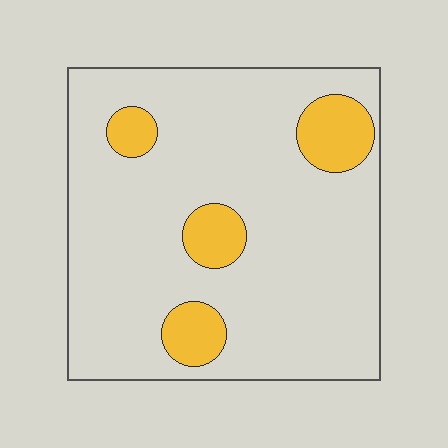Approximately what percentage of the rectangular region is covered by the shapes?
Approximately 15%.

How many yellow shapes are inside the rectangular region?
4.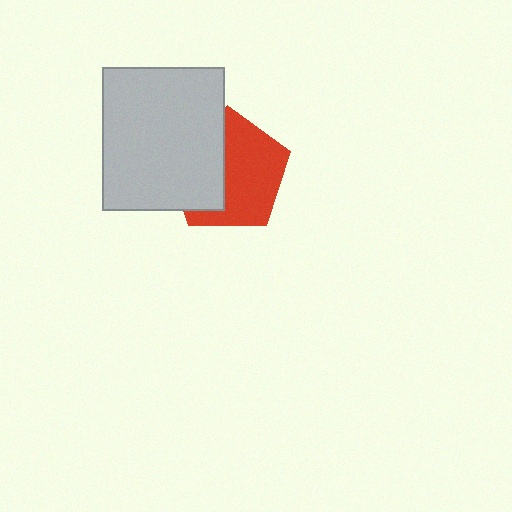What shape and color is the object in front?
The object in front is a light gray rectangle.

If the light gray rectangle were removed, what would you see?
You would see the complete red pentagon.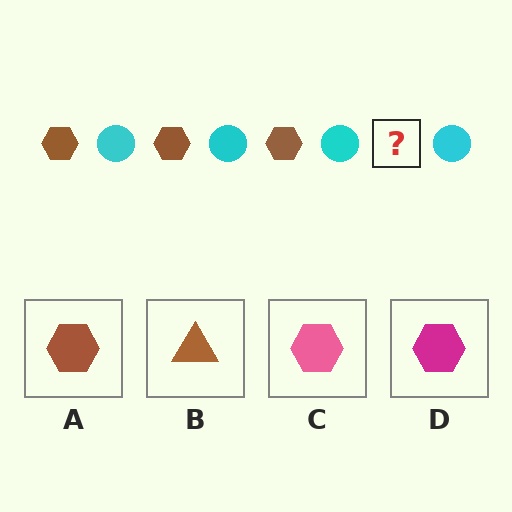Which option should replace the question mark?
Option A.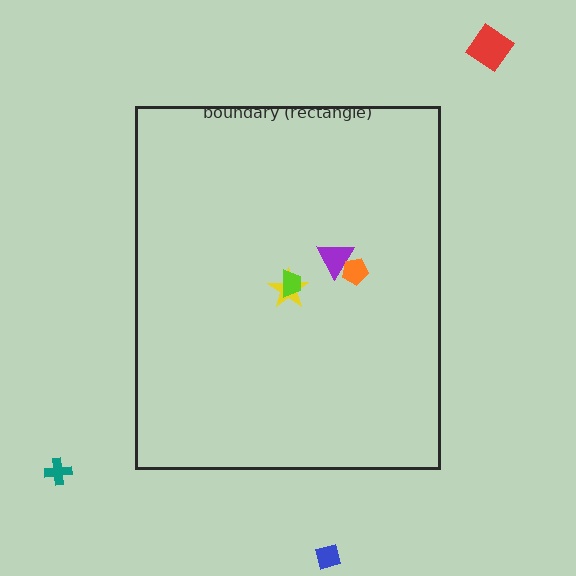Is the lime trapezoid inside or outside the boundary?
Inside.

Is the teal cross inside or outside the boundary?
Outside.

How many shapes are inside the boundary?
4 inside, 3 outside.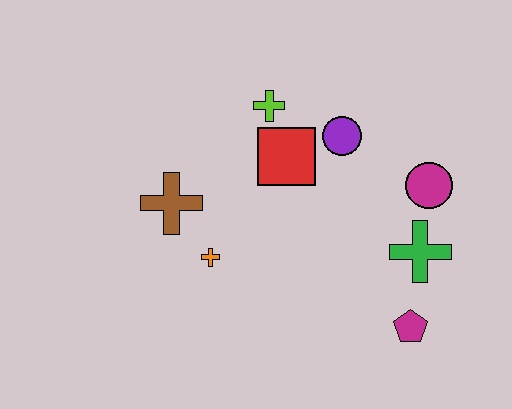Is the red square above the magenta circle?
Yes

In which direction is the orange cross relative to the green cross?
The orange cross is to the left of the green cross.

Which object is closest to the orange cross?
The brown cross is closest to the orange cross.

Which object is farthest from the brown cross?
The magenta pentagon is farthest from the brown cross.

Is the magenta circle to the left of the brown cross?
No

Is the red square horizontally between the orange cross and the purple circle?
Yes